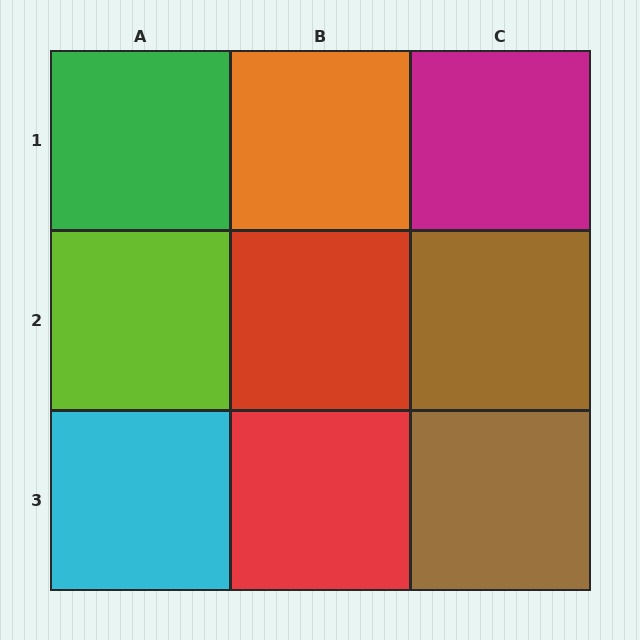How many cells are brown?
2 cells are brown.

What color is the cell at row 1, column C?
Magenta.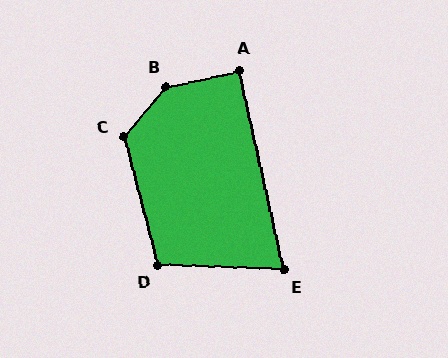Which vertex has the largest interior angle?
B, at approximately 142 degrees.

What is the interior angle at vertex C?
Approximately 125 degrees (obtuse).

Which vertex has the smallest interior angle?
E, at approximately 75 degrees.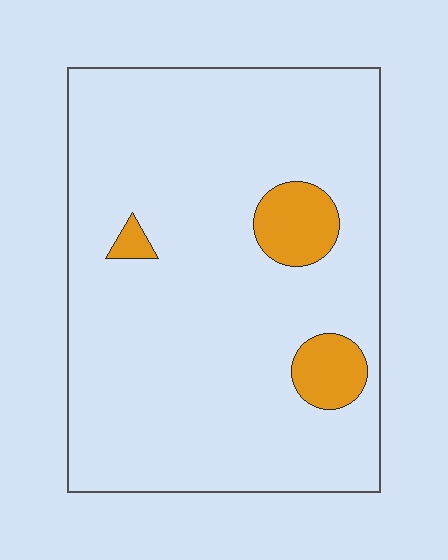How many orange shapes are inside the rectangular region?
3.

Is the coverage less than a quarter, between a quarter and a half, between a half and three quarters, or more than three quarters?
Less than a quarter.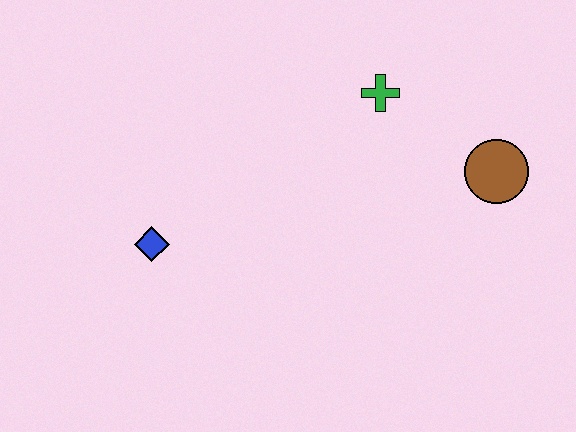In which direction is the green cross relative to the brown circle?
The green cross is to the left of the brown circle.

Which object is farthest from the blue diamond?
The brown circle is farthest from the blue diamond.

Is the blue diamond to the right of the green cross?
No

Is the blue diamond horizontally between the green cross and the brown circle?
No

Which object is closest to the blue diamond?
The green cross is closest to the blue diamond.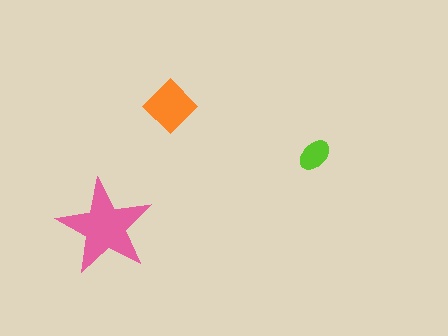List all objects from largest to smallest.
The pink star, the orange diamond, the lime ellipse.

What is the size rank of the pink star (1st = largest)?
1st.